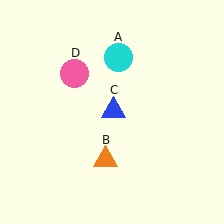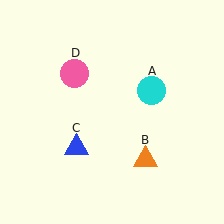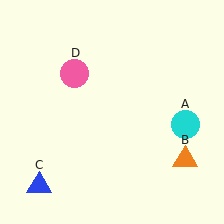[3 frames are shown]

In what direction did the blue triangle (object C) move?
The blue triangle (object C) moved down and to the left.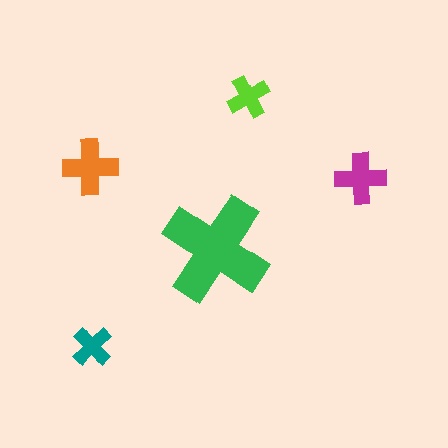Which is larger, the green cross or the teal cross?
The green one.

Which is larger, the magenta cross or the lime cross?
The magenta one.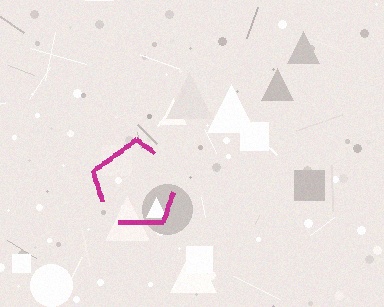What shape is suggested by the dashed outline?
The dashed outline suggests a pentagon.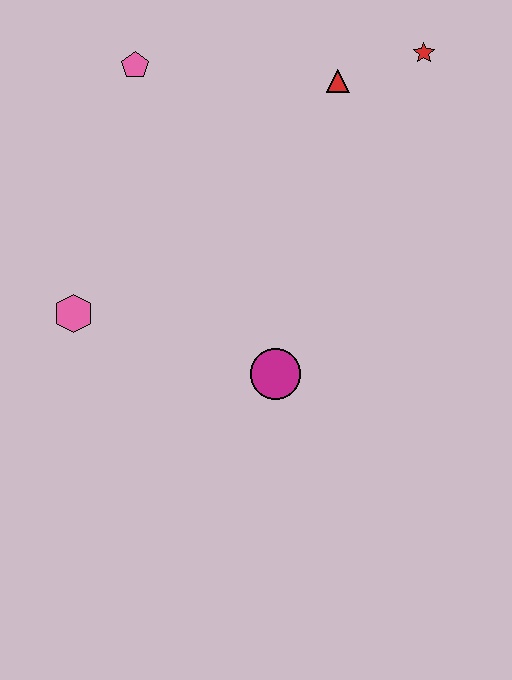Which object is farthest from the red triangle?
The pink hexagon is farthest from the red triangle.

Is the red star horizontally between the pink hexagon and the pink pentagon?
No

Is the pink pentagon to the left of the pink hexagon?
No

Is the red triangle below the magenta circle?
No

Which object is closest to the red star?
The red triangle is closest to the red star.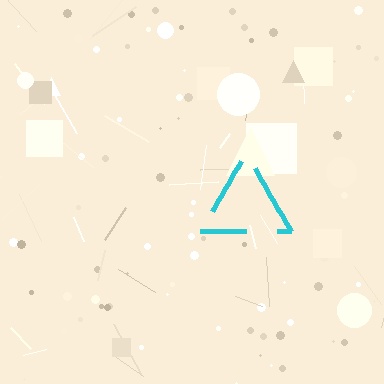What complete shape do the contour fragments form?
The contour fragments form a triangle.